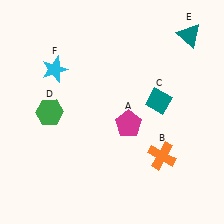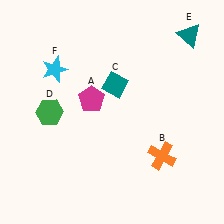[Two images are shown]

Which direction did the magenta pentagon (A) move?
The magenta pentagon (A) moved left.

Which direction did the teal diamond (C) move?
The teal diamond (C) moved left.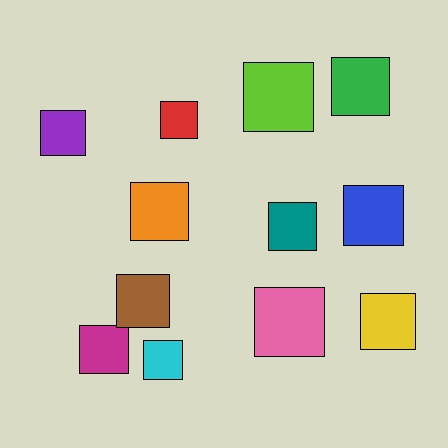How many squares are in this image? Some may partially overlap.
There are 12 squares.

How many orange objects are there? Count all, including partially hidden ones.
There is 1 orange object.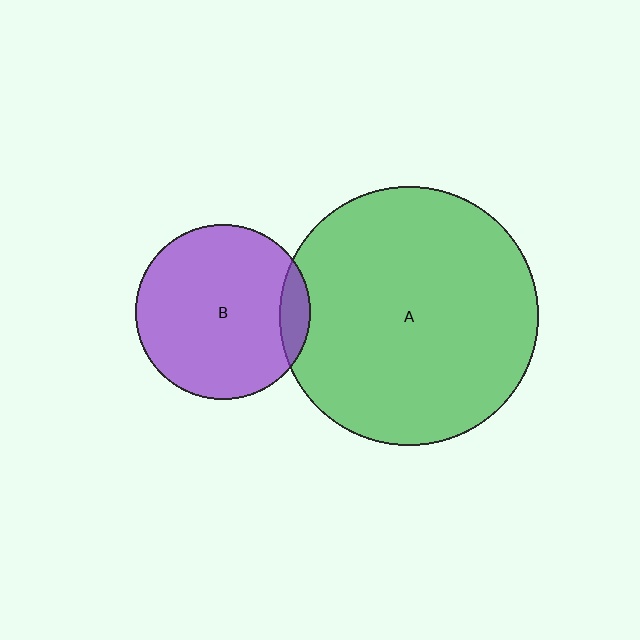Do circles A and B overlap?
Yes.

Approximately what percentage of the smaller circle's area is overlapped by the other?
Approximately 10%.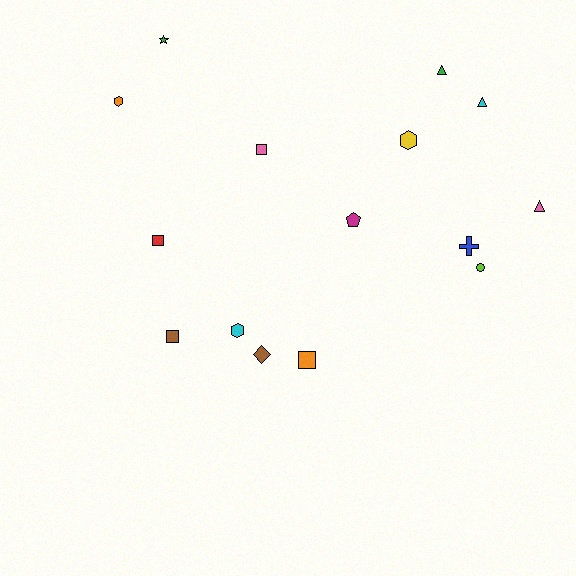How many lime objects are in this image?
There is 1 lime object.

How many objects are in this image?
There are 15 objects.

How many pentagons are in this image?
There is 1 pentagon.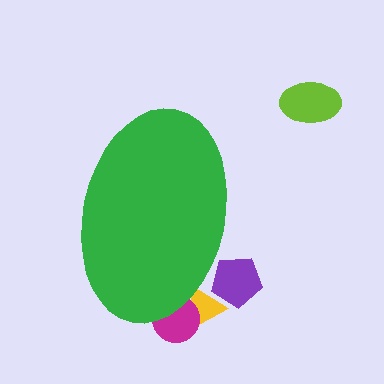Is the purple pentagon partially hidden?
Yes, the purple pentagon is partially hidden behind the green ellipse.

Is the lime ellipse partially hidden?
No, the lime ellipse is fully visible.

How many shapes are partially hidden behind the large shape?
3 shapes are partially hidden.